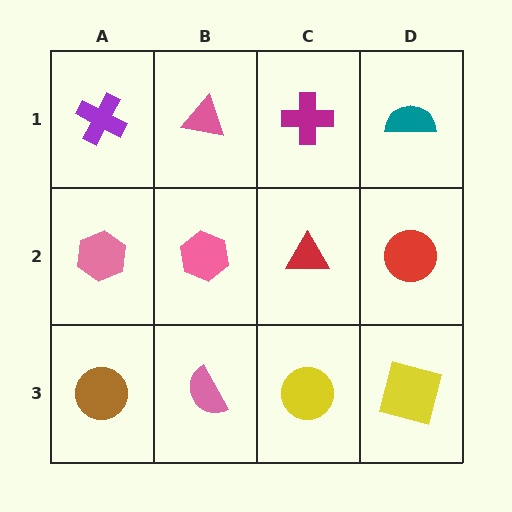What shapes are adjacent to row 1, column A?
A pink hexagon (row 2, column A), a pink triangle (row 1, column B).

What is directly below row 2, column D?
A yellow square.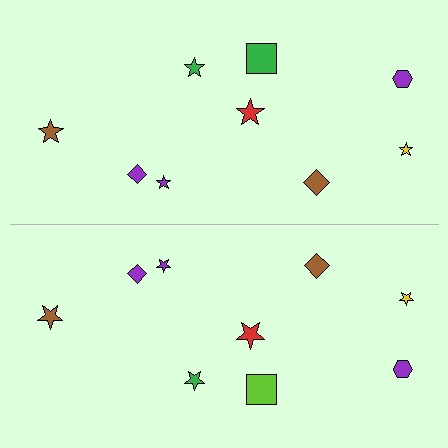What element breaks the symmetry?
The lime square on the bottom side breaks the symmetry — its mirror counterpart is green.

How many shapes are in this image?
There are 18 shapes in this image.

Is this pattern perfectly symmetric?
No, the pattern is not perfectly symmetric. The lime square on the bottom side breaks the symmetry — its mirror counterpart is green.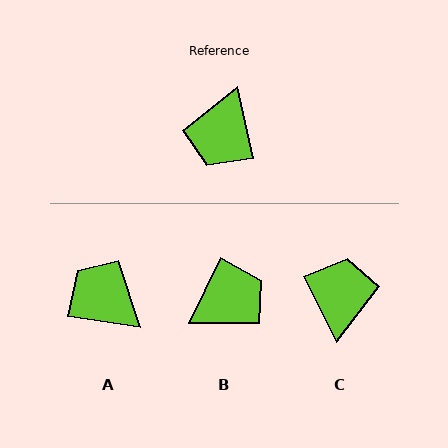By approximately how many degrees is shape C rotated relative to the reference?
Approximately 166 degrees clockwise.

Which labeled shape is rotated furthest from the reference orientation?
C, about 166 degrees away.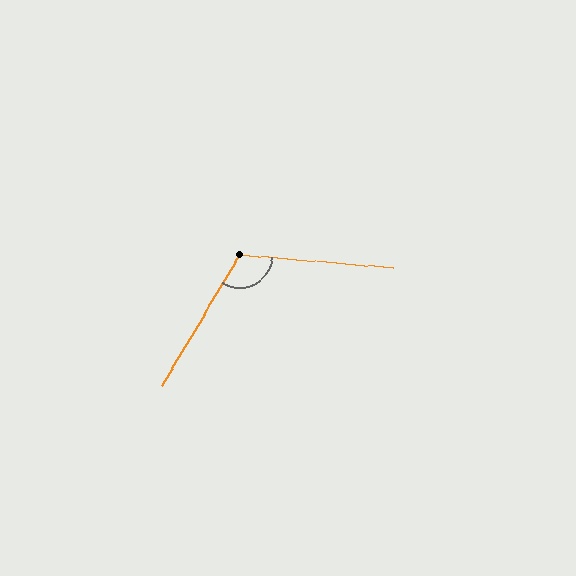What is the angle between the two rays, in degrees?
Approximately 116 degrees.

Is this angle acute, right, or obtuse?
It is obtuse.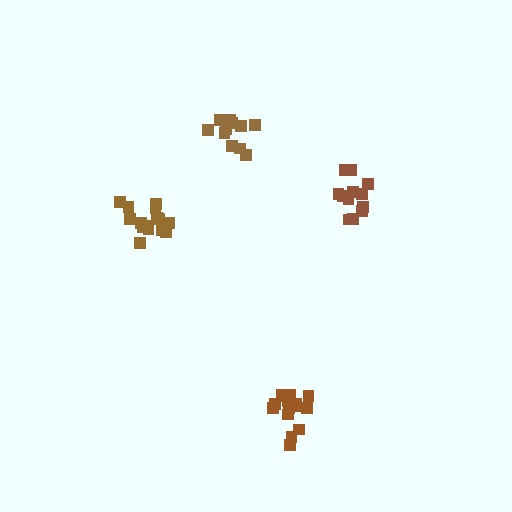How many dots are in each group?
Group 1: 11 dots, Group 2: 17 dots, Group 3: 12 dots, Group 4: 15 dots (55 total).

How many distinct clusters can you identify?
There are 4 distinct clusters.